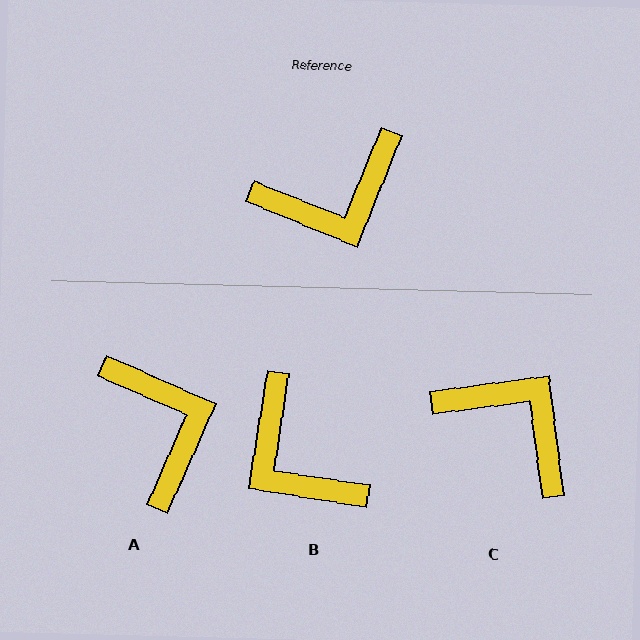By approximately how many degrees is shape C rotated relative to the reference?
Approximately 120 degrees counter-clockwise.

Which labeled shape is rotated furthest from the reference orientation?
C, about 120 degrees away.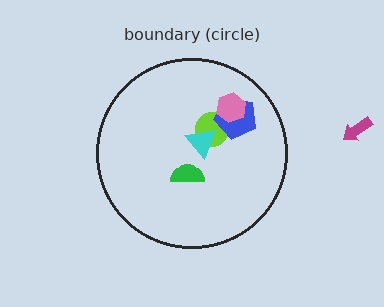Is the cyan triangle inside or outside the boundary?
Inside.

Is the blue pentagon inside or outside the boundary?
Inside.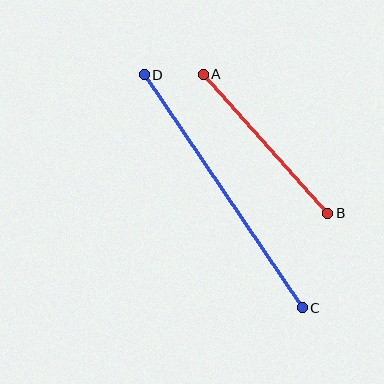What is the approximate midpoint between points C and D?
The midpoint is at approximately (223, 191) pixels.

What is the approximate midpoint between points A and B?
The midpoint is at approximately (266, 144) pixels.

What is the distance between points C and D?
The distance is approximately 282 pixels.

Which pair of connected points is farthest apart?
Points C and D are farthest apart.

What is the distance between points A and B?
The distance is approximately 186 pixels.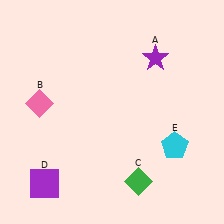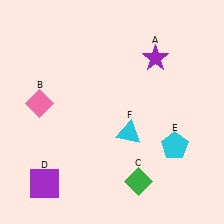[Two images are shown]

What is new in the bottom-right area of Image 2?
A cyan triangle (F) was added in the bottom-right area of Image 2.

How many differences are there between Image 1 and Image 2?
There is 1 difference between the two images.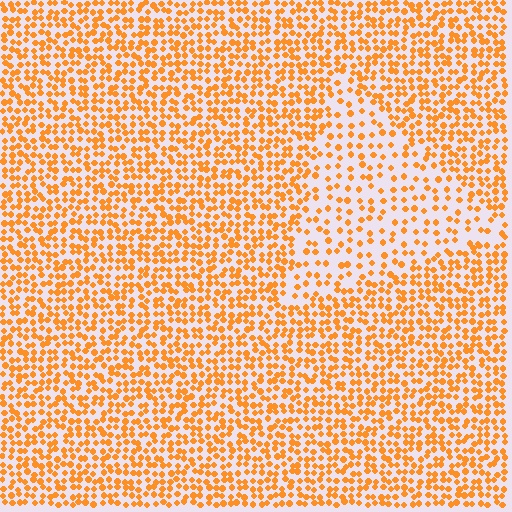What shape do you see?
I see a triangle.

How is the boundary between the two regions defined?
The boundary is defined by a change in element density (approximately 2.0x ratio). All elements are the same color, size, and shape.